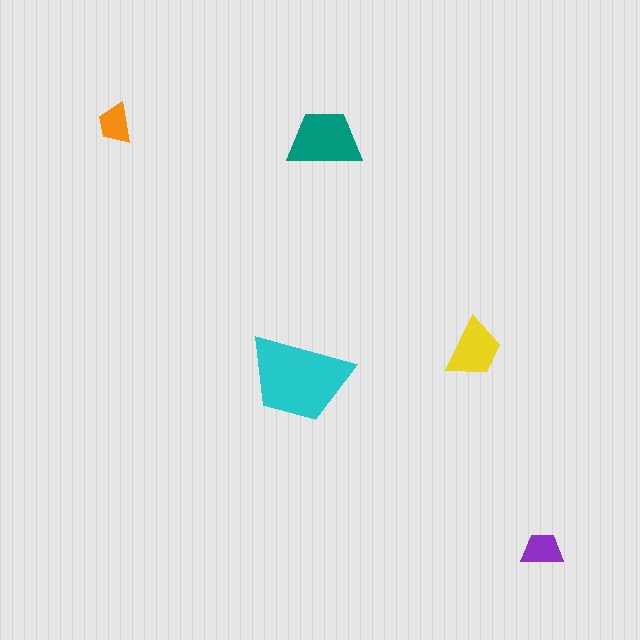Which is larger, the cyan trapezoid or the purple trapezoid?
The cyan one.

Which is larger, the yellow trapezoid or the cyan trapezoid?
The cyan one.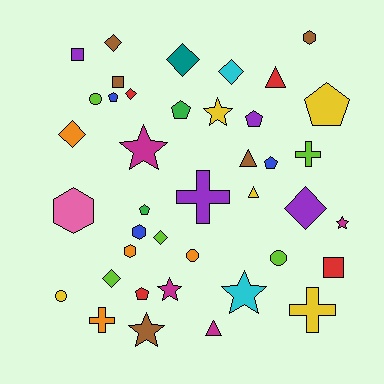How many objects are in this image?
There are 40 objects.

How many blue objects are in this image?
There are 3 blue objects.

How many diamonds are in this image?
There are 8 diamonds.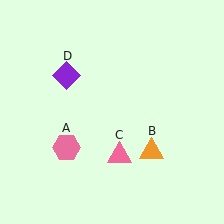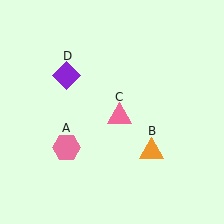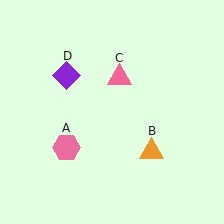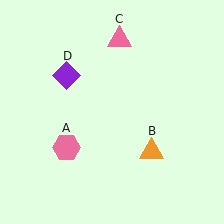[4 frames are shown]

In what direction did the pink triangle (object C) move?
The pink triangle (object C) moved up.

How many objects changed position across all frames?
1 object changed position: pink triangle (object C).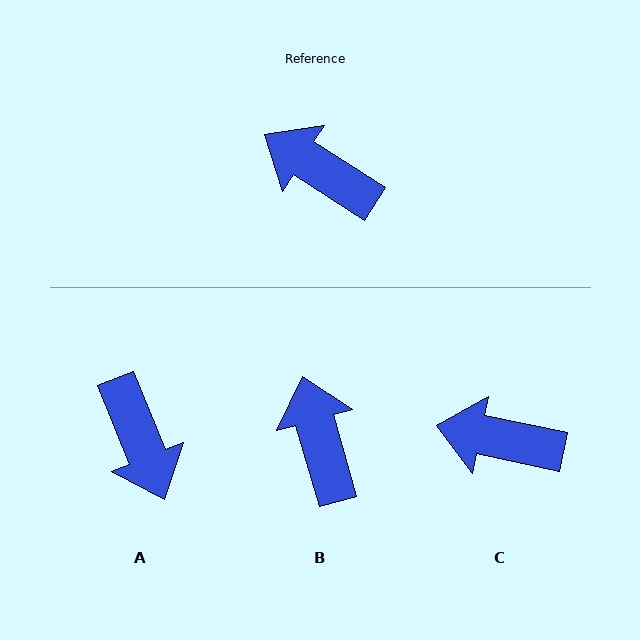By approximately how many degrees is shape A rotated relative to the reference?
Approximately 144 degrees counter-clockwise.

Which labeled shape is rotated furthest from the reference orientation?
A, about 144 degrees away.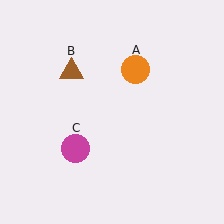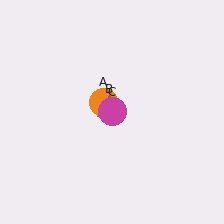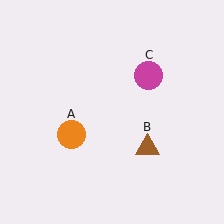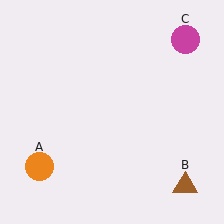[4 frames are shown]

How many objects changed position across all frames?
3 objects changed position: orange circle (object A), brown triangle (object B), magenta circle (object C).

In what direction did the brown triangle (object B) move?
The brown triangle (object B) moved down and to the right.